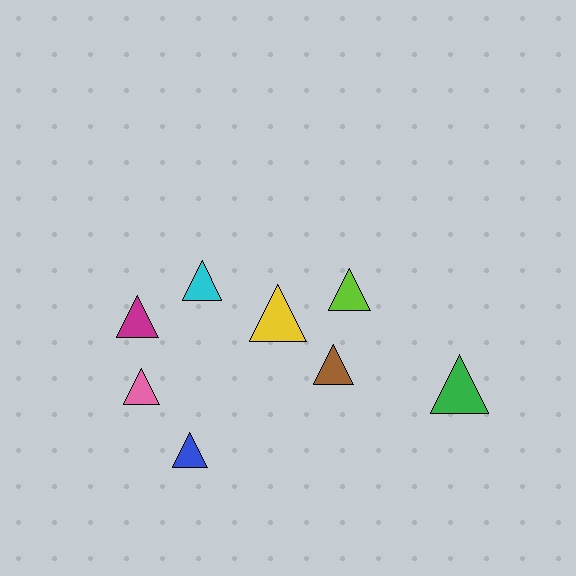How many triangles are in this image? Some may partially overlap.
There are 8 triangles.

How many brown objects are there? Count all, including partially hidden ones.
There is 1 brown object.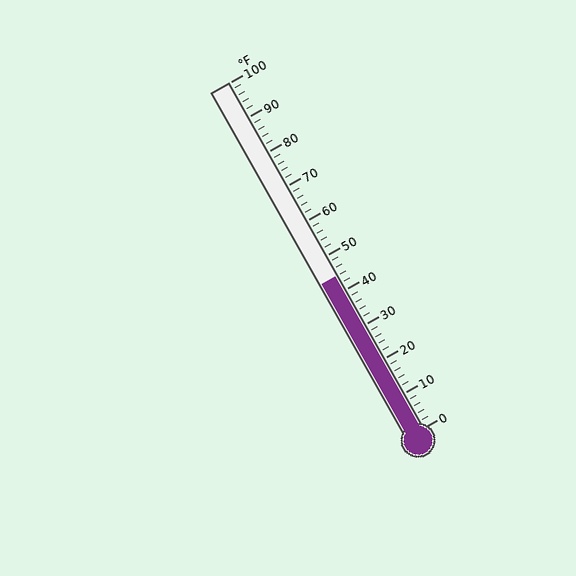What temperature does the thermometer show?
The thermometer shows approximately 44°F.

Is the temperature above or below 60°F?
The temperature is below 60°F.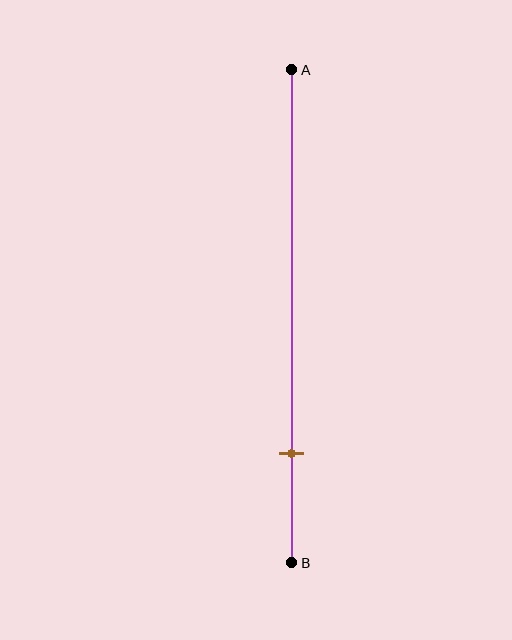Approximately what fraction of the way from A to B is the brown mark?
The brown mark is approximately 80% of the way from A to B.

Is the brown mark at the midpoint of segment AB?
No, the mark is at about 80% from A, not at the 50% midpoint.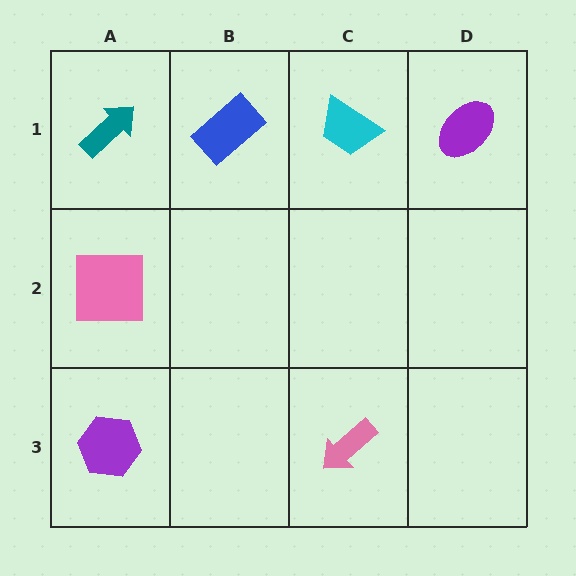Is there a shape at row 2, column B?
No, that cell is empty.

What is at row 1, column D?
A purple ellipse.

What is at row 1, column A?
A teal arrow.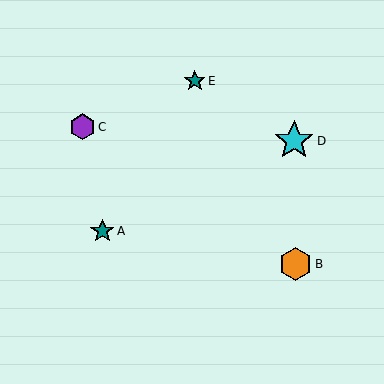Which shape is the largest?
The cyan star (labeled D) is the largest.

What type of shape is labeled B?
Shape B is an orange hexagon.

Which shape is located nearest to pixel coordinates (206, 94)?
The teal star (labeled E) at (195, 81) is nearest to that location.